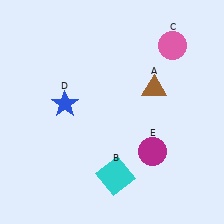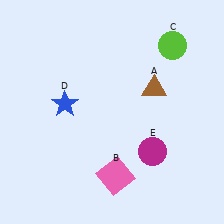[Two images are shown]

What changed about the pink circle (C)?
In Image 1, C is pink. In Image 2, it changed to lime.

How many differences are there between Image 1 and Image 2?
There are 2 differences between the two images.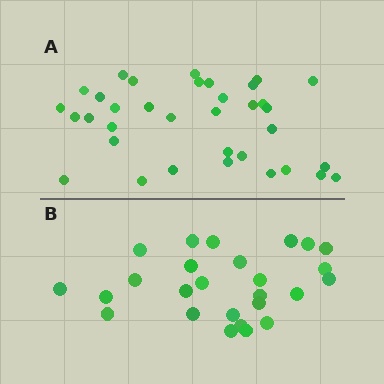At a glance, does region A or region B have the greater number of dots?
Region A (the top region) has more dots.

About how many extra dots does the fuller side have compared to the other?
Region A has roughly 8 or so more dots than region B.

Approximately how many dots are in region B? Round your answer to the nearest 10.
About 30 dots. (The exact count is 26, which rounds to 30.)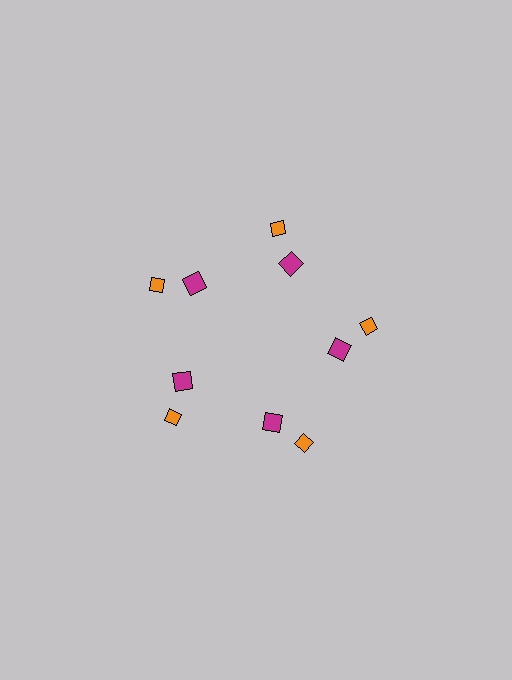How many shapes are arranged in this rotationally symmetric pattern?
There are 10 shapes, arranged in 5 groups of 2.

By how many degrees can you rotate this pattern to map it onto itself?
The pattern maps onto itself every 72 degrees of rotation.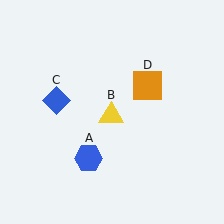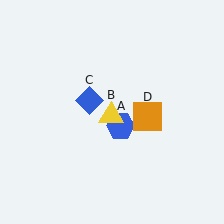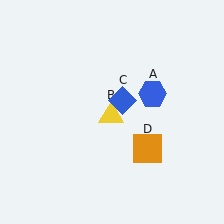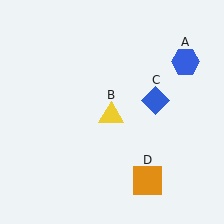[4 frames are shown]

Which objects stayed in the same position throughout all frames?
Yellow triangle (object B) remained stationary.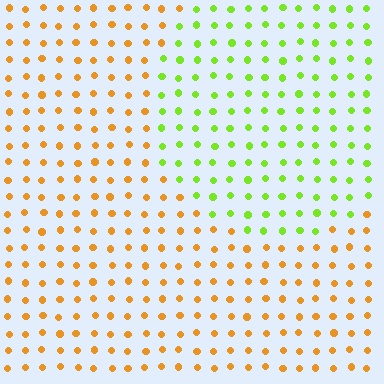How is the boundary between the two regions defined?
The boundary is defined purely by a slight shift in hue (about 60 degrees). Spacing, size, and orientation are identical on both sides.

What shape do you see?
I see a circle.